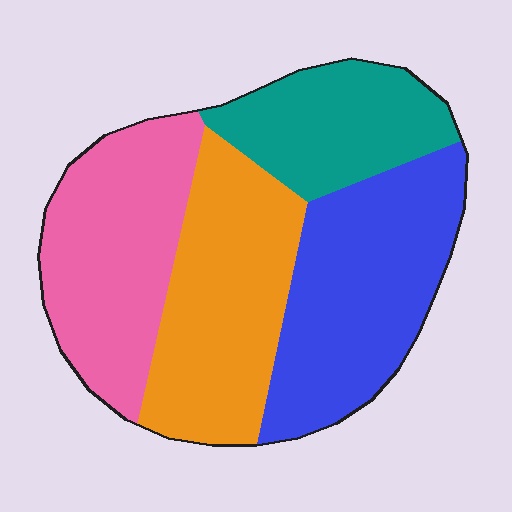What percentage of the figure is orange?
Orange covers about 25% of the figure.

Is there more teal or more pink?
Pink.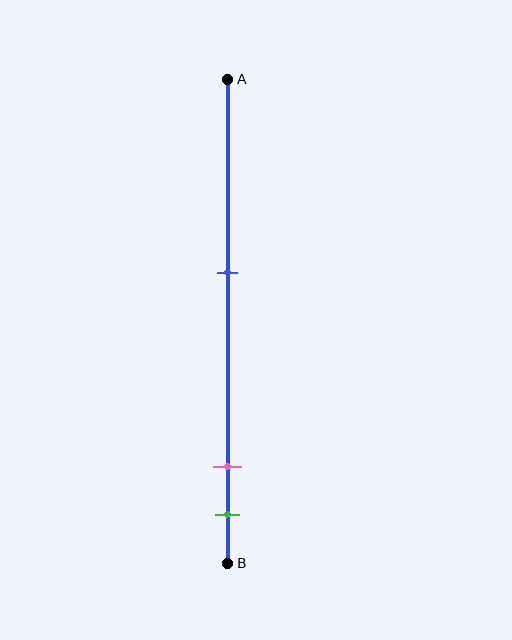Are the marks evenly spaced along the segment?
No, the marks are not evenly spaced.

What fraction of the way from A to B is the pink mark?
The pink mark is approximately 80% (0.8) of the way from A to B.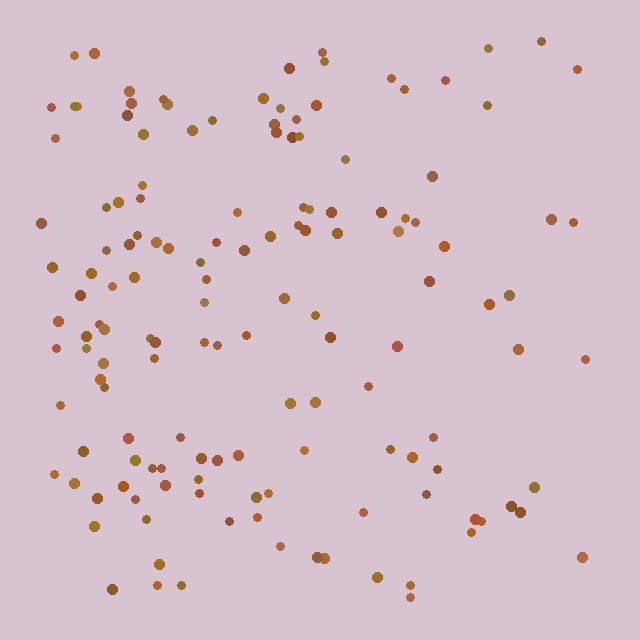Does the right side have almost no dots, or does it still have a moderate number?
Still a moderate number, just noticeably fewer than the left.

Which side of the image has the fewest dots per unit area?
The right.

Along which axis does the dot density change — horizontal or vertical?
Horizontal.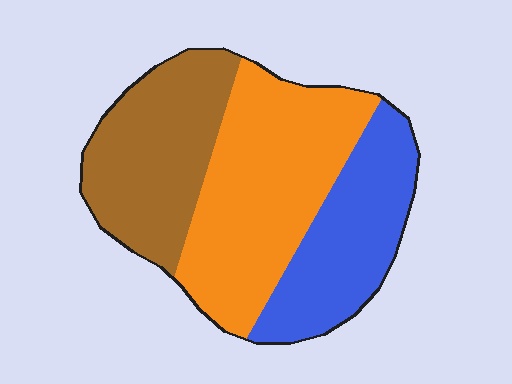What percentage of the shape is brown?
Brown takes up about one third (1/3) of the shape.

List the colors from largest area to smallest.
From largest to smallest: orange, brown, blue.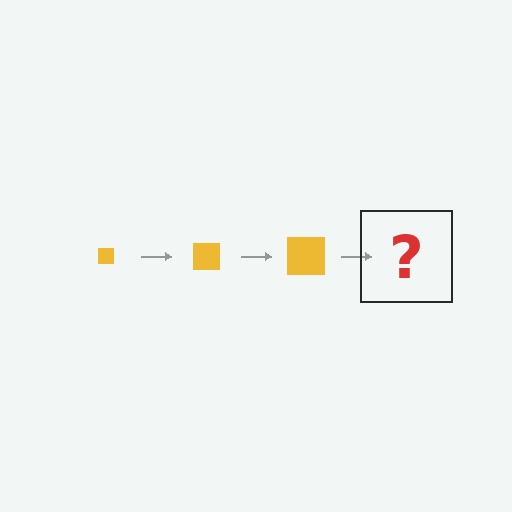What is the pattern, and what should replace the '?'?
The pattern is that the square gets progressively larger each step. The '?' should be a yellow square, larger than the previous one.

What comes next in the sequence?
The next element should be a yellow square, larger than the previous one.